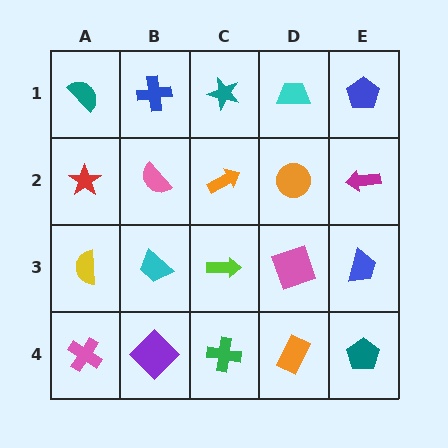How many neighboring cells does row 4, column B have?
3.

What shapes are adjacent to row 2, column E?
A blue pentagon (row 1, column E), a blue trapezoid (row 3, column E), an orange circle (row 2, column D).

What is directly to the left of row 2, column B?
A red star.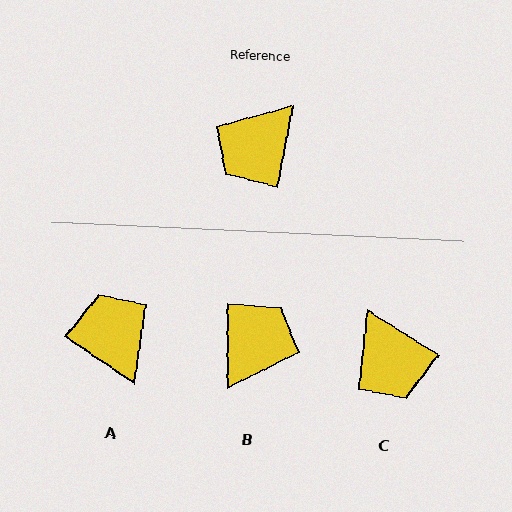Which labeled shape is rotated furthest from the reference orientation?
B, about 169 degrees away.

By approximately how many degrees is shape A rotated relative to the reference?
Approximately 114 degrees clockwise.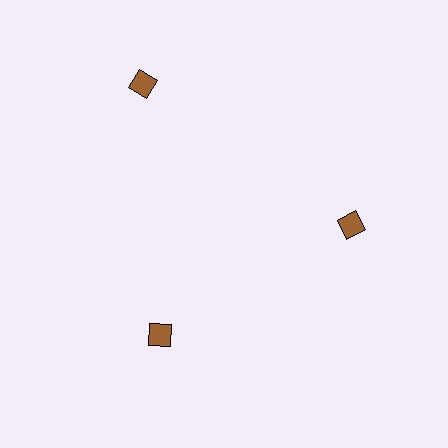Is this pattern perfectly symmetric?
No. The 3 brown diamonds are arranged in a ring, but one element near the 11 o'clock position is pushed outward from the center, breaking the 3-fold rotational symmetry.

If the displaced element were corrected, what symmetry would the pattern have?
It would have 3-fold rotational symmetry — the pattern would map onto itself every 120 degrees.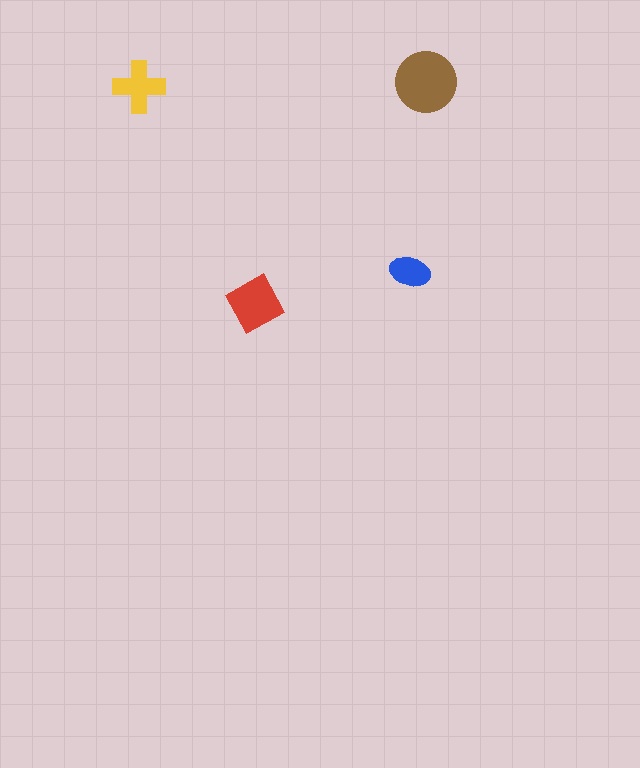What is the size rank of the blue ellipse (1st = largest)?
4th.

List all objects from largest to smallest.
The brown circle, the red diamond, the yellow cross, the blue ellipse.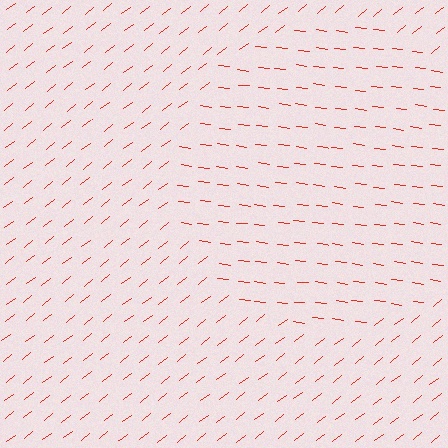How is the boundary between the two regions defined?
The boundary is defined purely by a change in line orientation (approximately 45 degrees difference). All lines are the same color and thickness.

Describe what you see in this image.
The image is filled with small red line segments. A circle region in the image has lines oriented differently from the surrounding lines, creating a visible texture boundary.